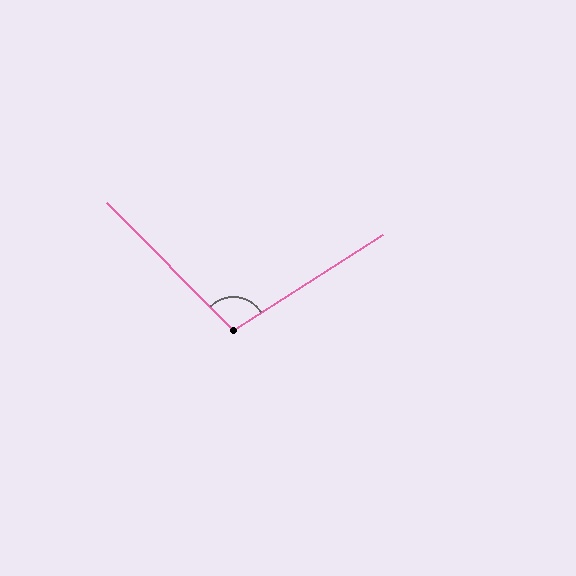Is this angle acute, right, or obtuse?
It is obtuse.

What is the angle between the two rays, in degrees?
Approximately 102 degrees.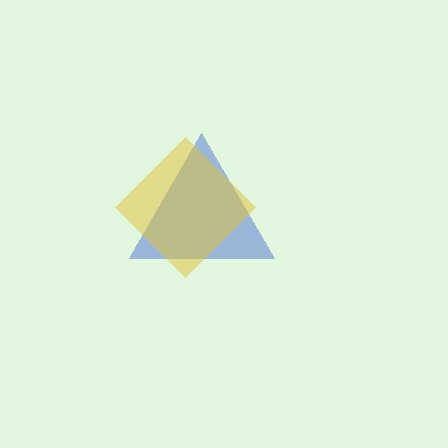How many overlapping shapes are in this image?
There are 2 overlapping shapes in the image.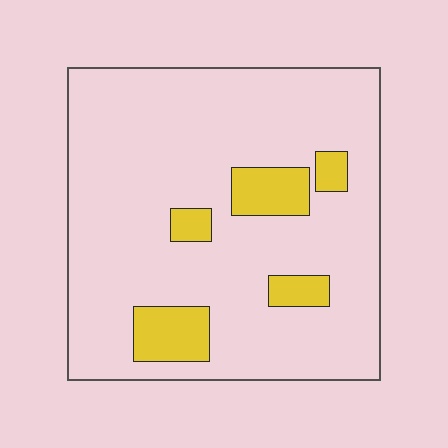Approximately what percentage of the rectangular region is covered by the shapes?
Approximately 15%.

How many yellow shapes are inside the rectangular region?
5.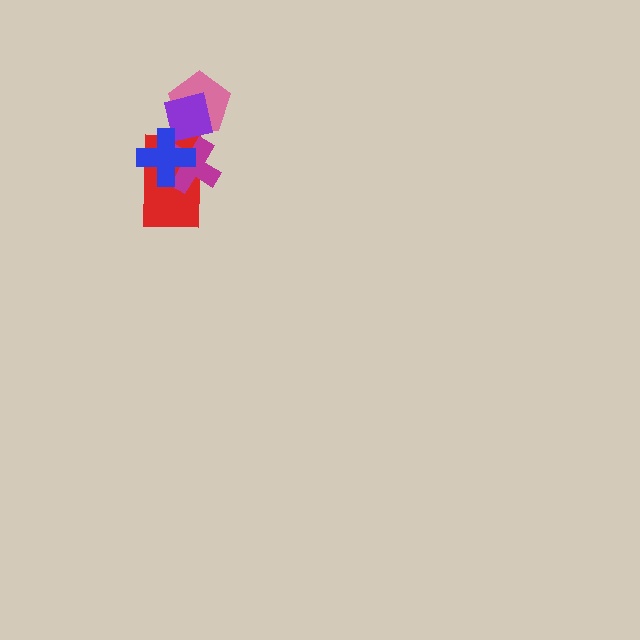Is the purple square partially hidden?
Yes, it is partially covered by another shape.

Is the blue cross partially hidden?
No, no other shape covers it.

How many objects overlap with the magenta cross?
3 objects overlap with the magenta cross.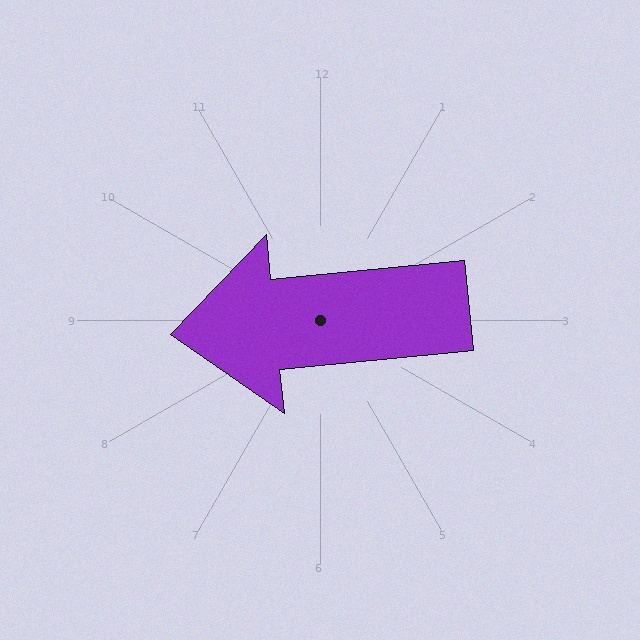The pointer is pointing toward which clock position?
Roughly 9 o'clock.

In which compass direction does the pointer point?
West.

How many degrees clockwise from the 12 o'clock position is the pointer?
Approximately 264 degrees.